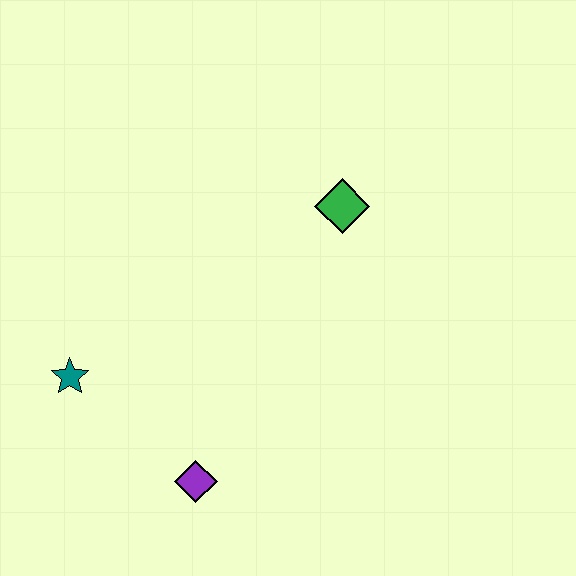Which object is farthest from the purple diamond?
The green diamond is farthest from the purple diamond.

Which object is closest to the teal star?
The purple diamond is closest to the teal star.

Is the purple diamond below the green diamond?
Yes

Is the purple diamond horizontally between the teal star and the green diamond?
Yes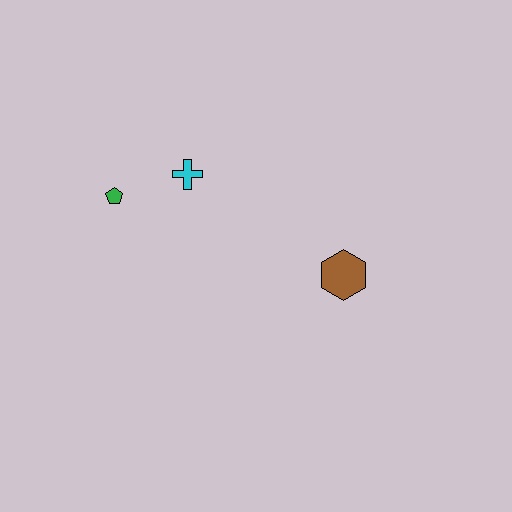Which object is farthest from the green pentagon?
The brown hexagon is farthest from the green pentagon.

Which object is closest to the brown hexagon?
The cyan cross is closest to the brown hexagon.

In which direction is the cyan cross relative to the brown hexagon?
The cyan cross is to the left of the brown hexagon.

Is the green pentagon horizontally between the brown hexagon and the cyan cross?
No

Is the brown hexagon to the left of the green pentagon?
No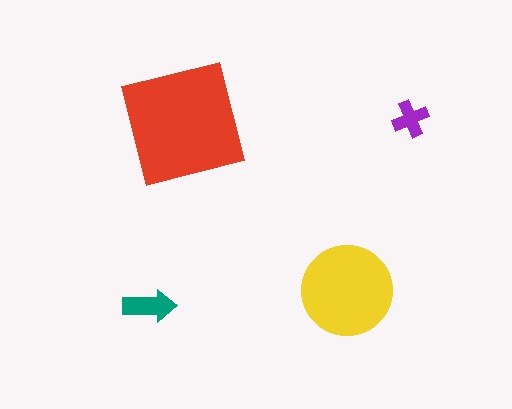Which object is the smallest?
The purple cross.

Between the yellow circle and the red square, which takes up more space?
The red square.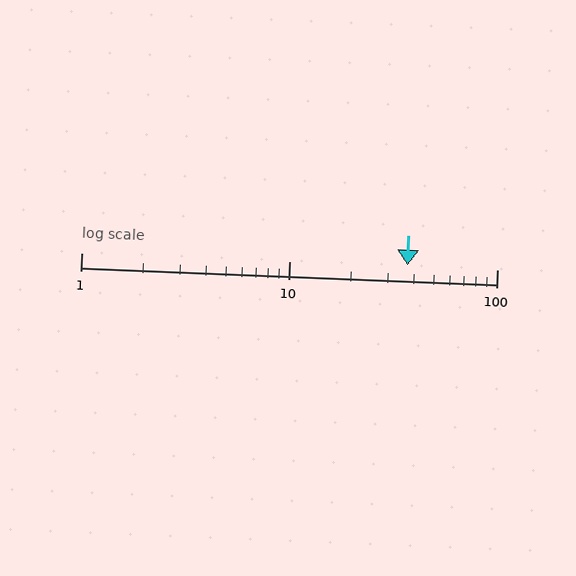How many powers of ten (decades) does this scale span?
The scale spans 2 decades, from 1 to 100.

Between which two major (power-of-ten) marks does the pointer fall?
The pointer is between 10 and 100.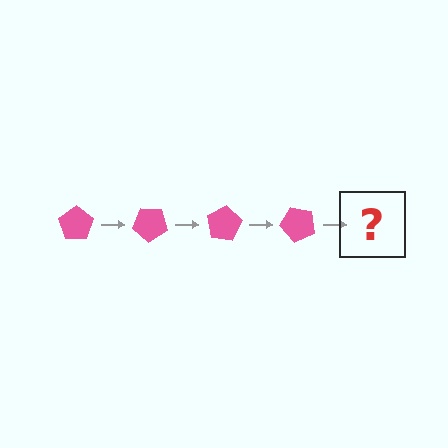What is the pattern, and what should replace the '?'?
The pattern is that the pentagon rotates 40 degrees each step. The '?' should be a pink pentagon rotated 160 degrees.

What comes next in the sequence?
The next element should be a pink pentagon rotated 160 degrees.